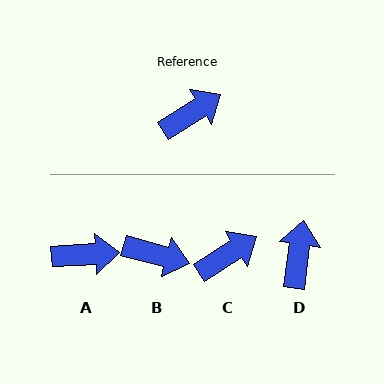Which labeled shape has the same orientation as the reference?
C.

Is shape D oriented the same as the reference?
No, it is off by about 50 degrees.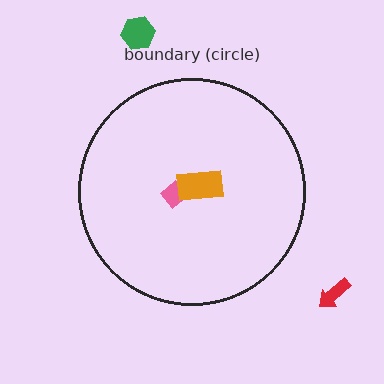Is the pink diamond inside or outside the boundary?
Inside.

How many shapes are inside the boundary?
2 inside, 2 outside.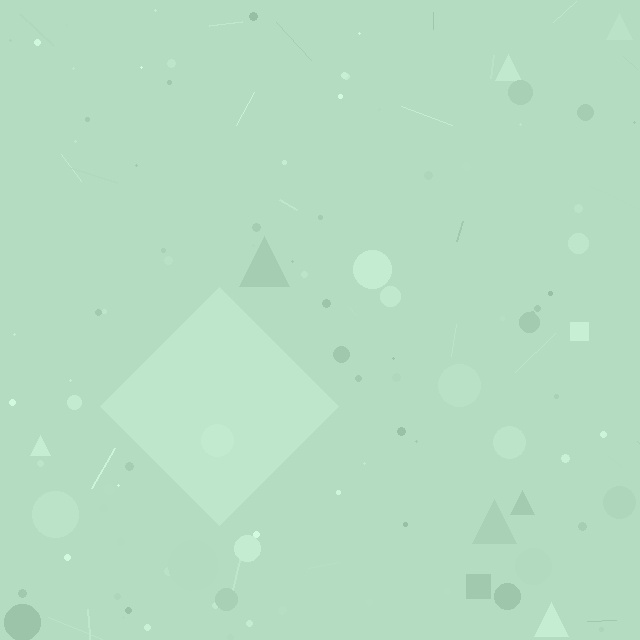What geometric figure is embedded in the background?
A diamond is embedded in the background.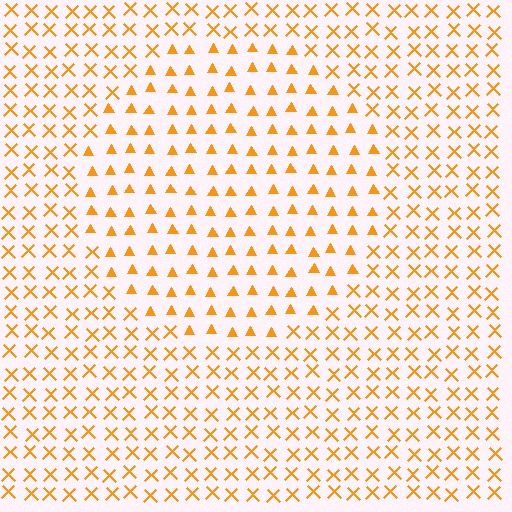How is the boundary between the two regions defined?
The boundary is defined by a change in element shape: triangles inside vs. X marks outside. All elements share the same color and spacing.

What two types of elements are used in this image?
The image uses triangles inside the circle region and X marks outside it.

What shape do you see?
I see a circle.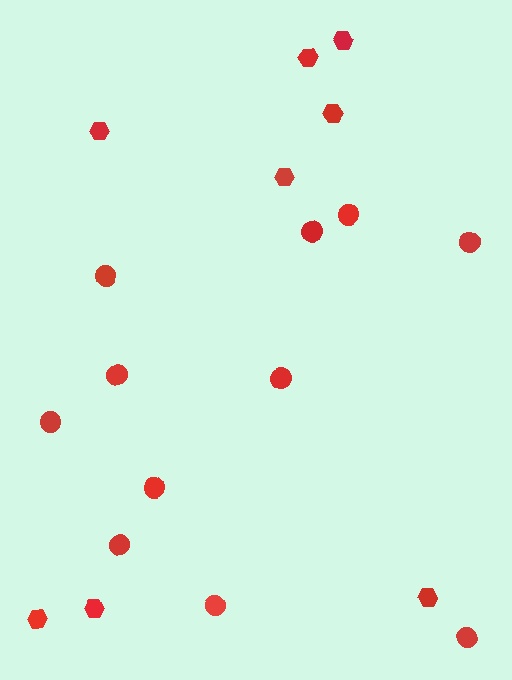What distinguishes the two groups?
There are 2 groups: one group of circles (11) and one group of hexagons (8).